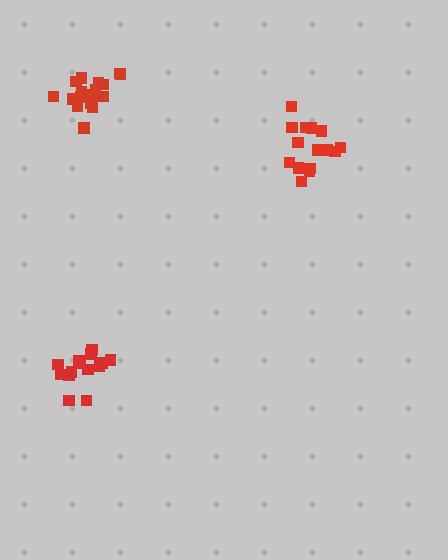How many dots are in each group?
Group 1: 19 dots, Group 2: 15 dots, Group 3: 15 dots (49 total).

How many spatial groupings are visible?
There are 3 spatial groupings.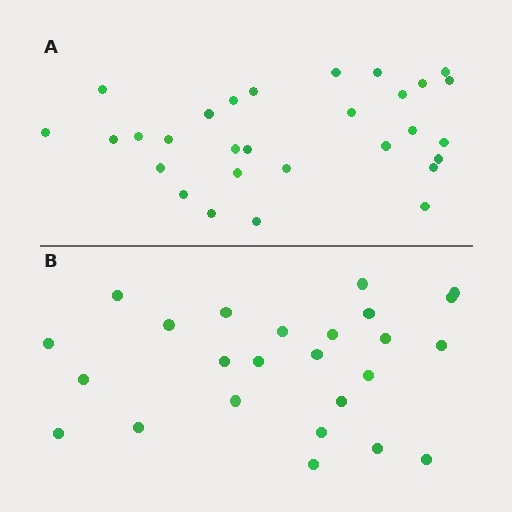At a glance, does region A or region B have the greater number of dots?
Region A (the top region) has more dots.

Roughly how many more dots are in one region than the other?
Region A has about 4 more dots than region B.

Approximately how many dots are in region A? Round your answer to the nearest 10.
About 30 dots. (The exact count is 29, which rounds to 30.)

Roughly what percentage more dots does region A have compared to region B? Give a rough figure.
About 15% more.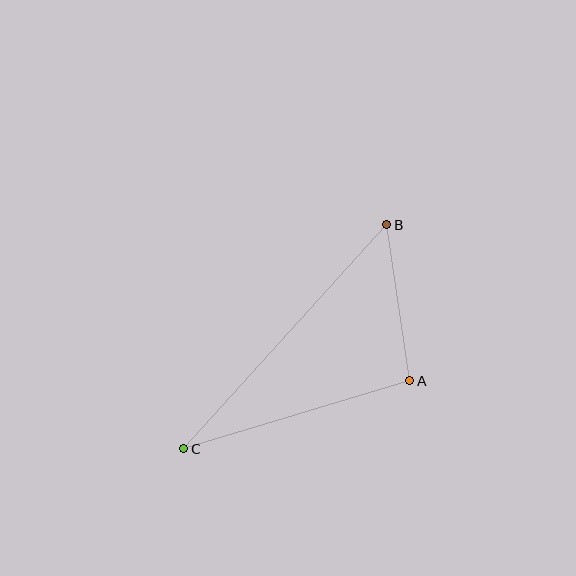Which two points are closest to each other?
Points A and B are closest to each other.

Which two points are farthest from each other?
Points B and C are farthest from each other.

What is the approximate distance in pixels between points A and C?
The distance between A and C is approximately 236 pixels.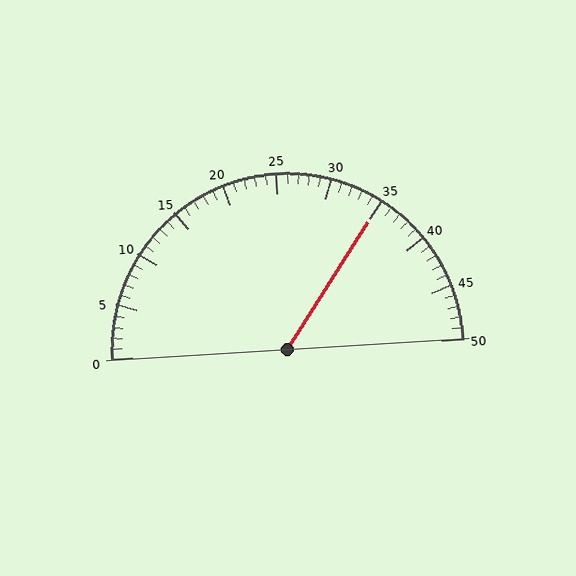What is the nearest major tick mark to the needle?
The nearest major tick mark is 35.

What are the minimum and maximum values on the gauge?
The gauge ranges from 0 to 50.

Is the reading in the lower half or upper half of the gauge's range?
The reading is in the upper half of the range (0 to 50).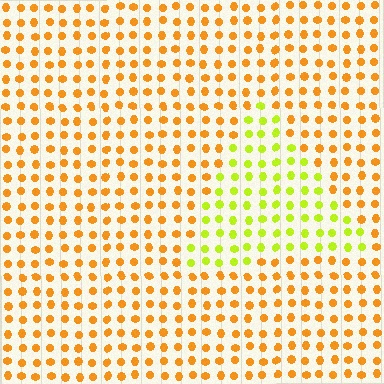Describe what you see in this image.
The image is filled with small orange elements in a uniform arrangement. A triangle-shaped region is visible where the elements are tinted to a slightly different hue, forming a subtle color boundary.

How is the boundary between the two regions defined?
The boundary is defined purely by a slight shift in hue (about 44 degrees). Spacing, size, and orientation are identical on both sides.